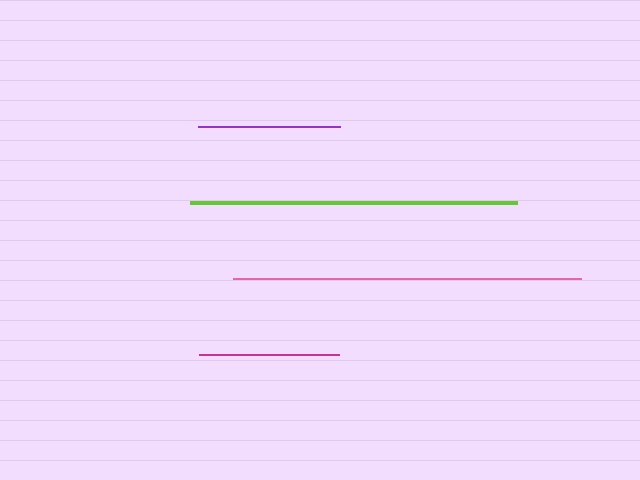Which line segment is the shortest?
The magenta line is the shortest at approximately 140 pixels.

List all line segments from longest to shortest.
From longest to shortest: pink, lime, purple, magenta.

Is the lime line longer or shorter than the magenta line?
The lime line is longer than the magenta line.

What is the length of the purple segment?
The purple segment is approximately 141 pixels long.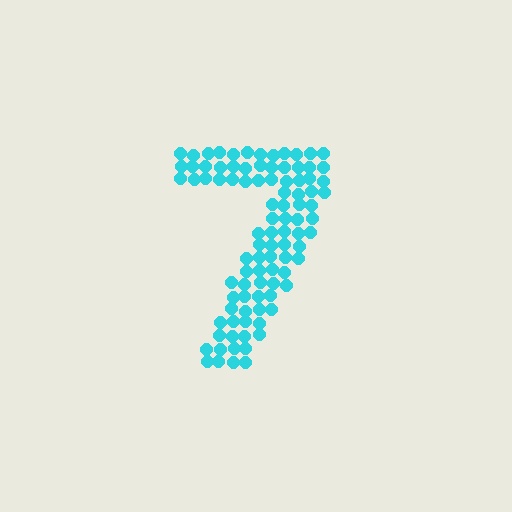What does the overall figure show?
The overall figure shows the digit 7.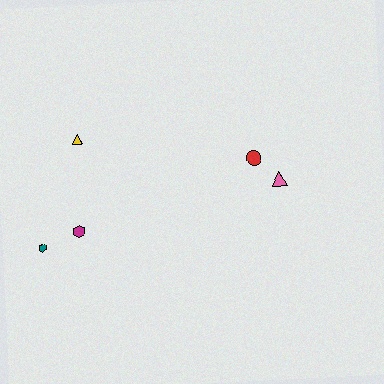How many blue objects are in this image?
There are no blue objects.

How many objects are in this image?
There are 5 objects.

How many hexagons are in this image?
There are 2 hexagons.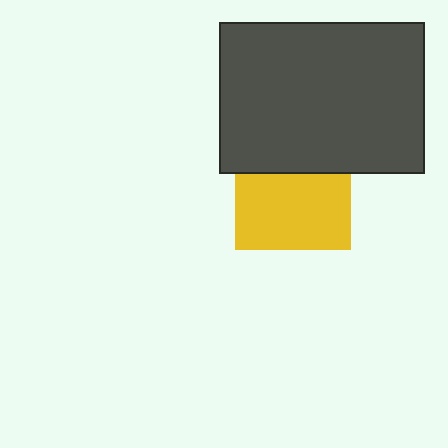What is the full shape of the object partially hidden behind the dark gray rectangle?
The partially hidden object is a yellow square.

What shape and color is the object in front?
The object in front is a dark gray rectangle.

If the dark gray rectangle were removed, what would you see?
You would see the complete yellow square.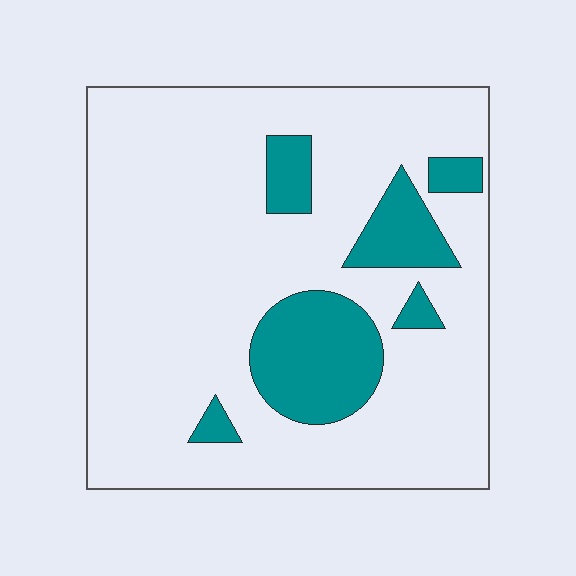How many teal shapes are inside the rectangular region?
6.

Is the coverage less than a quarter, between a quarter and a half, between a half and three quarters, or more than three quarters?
Less than a quarter.